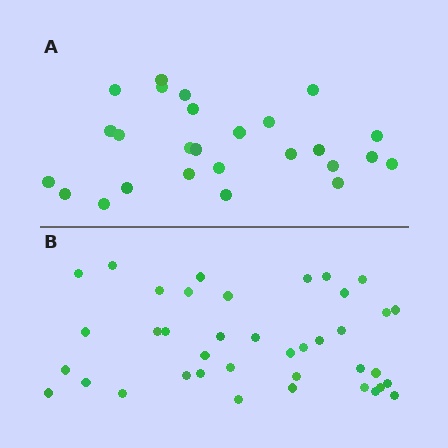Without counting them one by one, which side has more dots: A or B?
Region B (the bottom region) has more dots.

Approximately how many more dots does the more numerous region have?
Region B has approximately 15 more dots than region A.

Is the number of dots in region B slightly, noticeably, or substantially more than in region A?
Region B has substantially more. The ratio is roughly 1.5 to 1.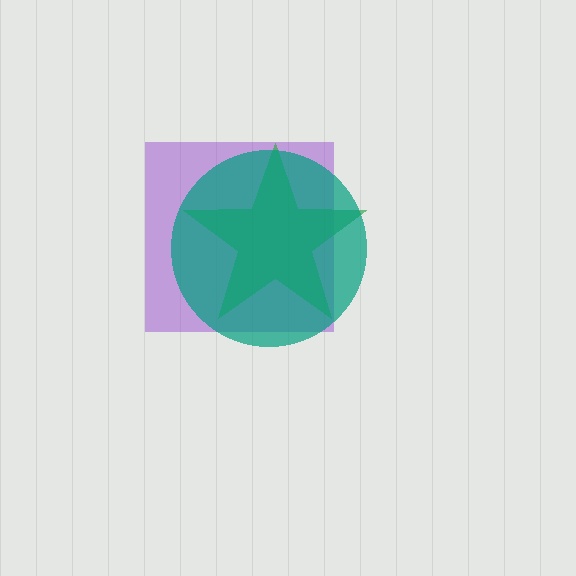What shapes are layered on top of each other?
The layered shapes are: a purple square, a green star, a teal circle.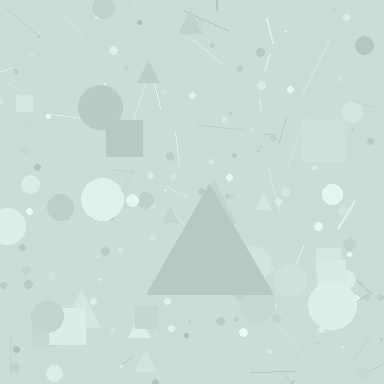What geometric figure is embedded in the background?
A triangle is embedded in the background.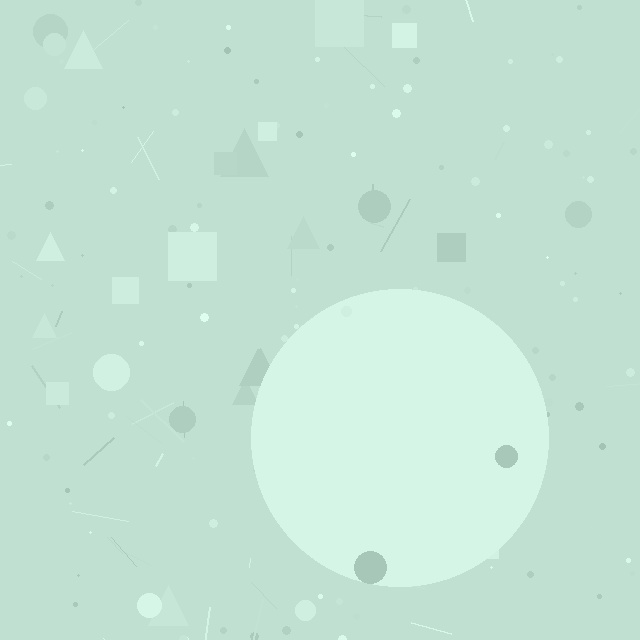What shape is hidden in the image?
A circle is hidden in the image.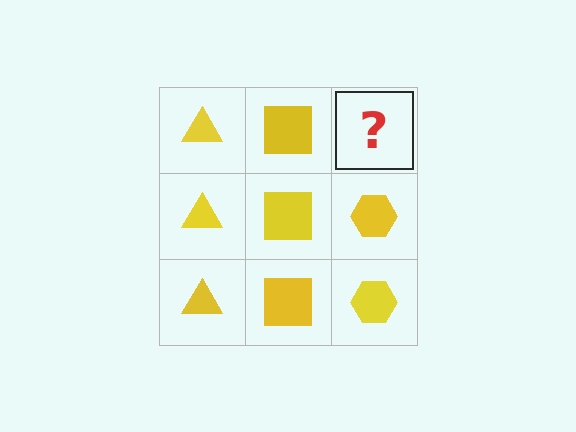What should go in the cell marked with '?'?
The missing cell should contain a yellow hexagon.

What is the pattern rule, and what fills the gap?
The rule is that each column has a consistent shape. The gap should be filled with a yellow hexagon.